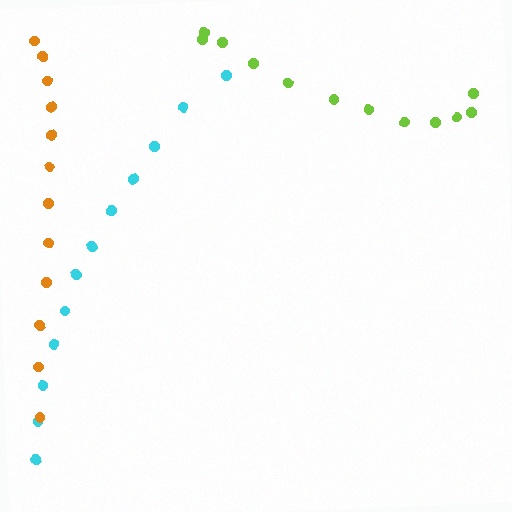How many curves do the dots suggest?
There are 3 distinct paths.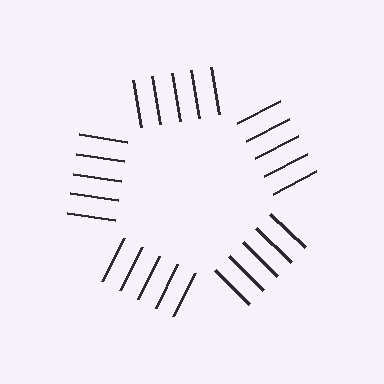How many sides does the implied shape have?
5 sides — the line-ends trace a pentagon.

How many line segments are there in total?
25 — 5 along each of the 5 edges.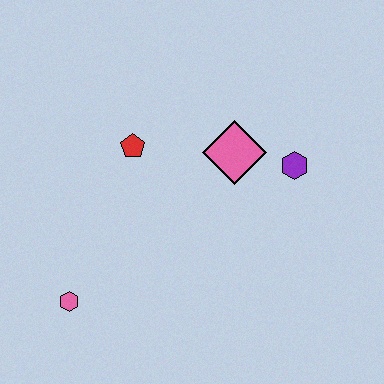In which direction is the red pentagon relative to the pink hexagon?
The red pentagon is above the pink hexagon.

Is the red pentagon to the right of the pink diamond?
No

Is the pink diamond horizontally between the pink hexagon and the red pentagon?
No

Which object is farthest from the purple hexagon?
The pink hexagon is farthest from the purple hexagon.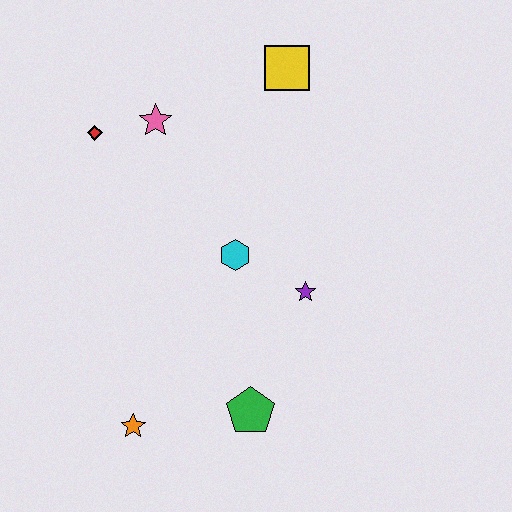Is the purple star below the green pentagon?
No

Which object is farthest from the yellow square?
The orange star is farthest from the yellow square.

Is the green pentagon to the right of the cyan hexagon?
Yes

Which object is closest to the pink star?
The red diamond is closest to the pink star.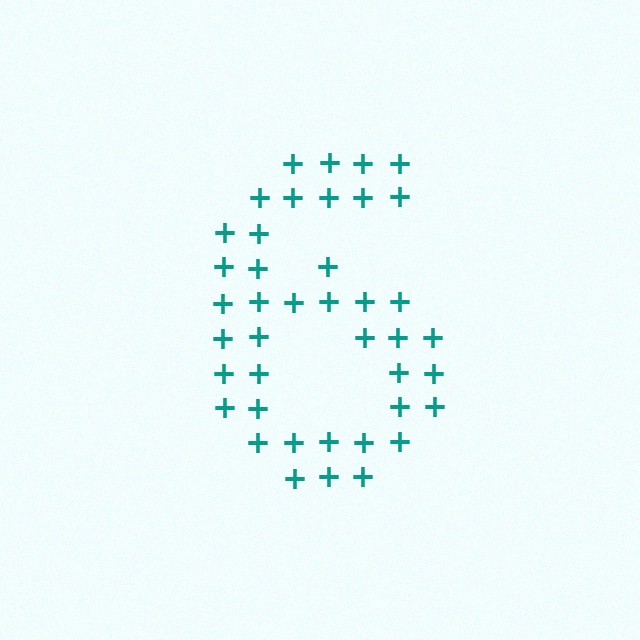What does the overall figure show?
The overall figure shows the digit 6.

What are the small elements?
The small elements are plus signs.